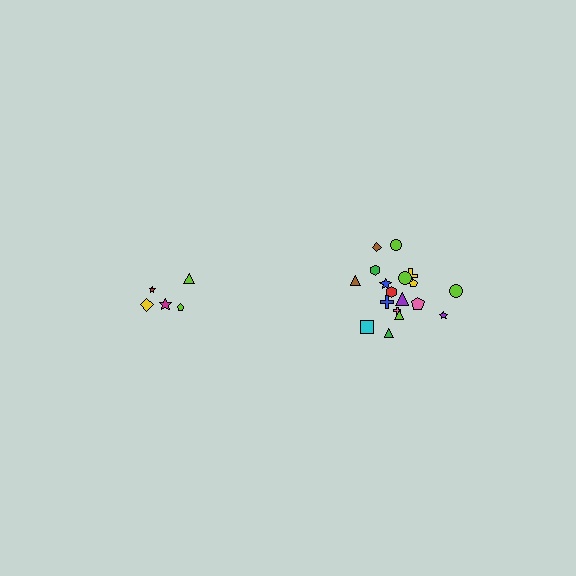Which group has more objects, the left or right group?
The right group.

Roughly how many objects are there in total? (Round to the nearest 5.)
Roughly 25 objects in total.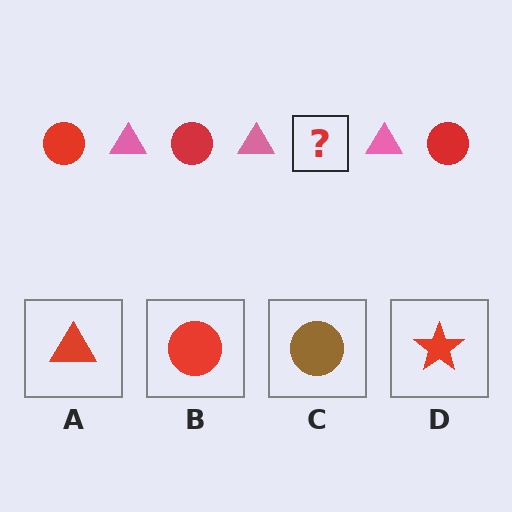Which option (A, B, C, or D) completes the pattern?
B.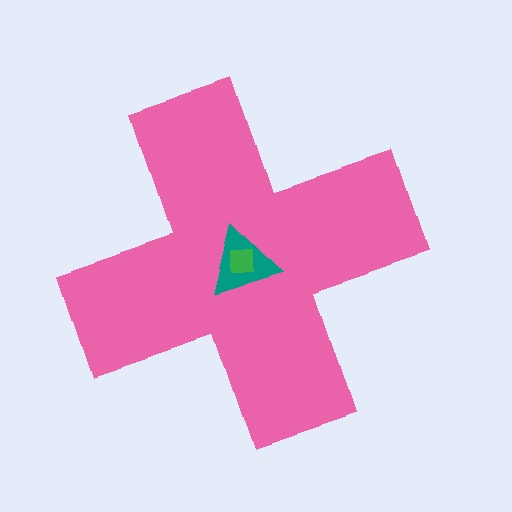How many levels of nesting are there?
3.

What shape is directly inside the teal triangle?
The green square.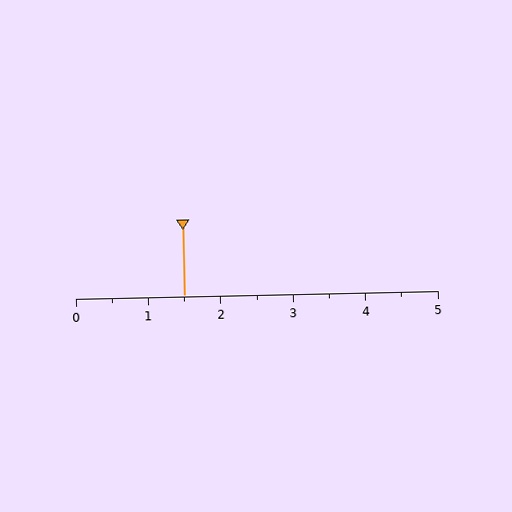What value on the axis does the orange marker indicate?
The marker indicates approximately 1.5.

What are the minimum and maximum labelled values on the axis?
The axis runs from 0 to 5.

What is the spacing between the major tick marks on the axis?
The major ticks are spaced 1 apart.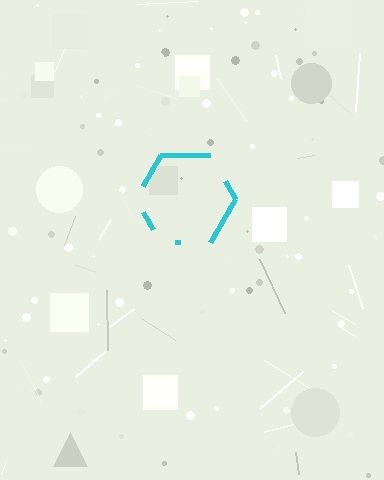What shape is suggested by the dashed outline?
The dashed outline suggests a hexagon.